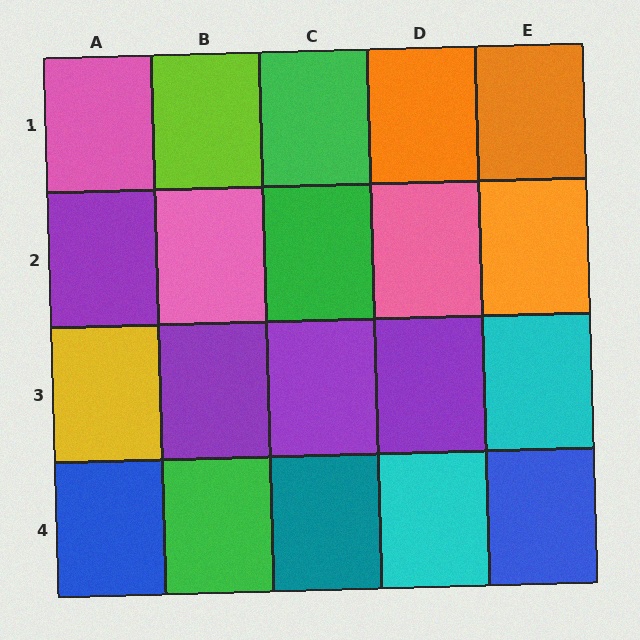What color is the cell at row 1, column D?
Orange.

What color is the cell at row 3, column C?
Purple.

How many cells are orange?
3 cells are orange.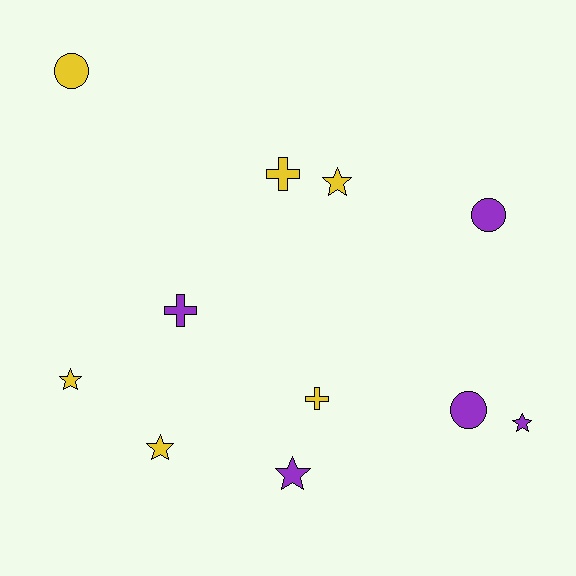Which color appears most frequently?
Yellow, with 6 objects.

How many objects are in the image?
There are 11 objects.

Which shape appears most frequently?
Star, with 5 objects.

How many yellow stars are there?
There are 3 yellow stars.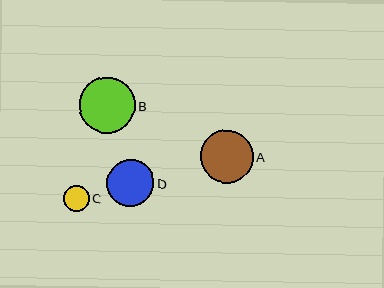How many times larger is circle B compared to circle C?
Circle B is approximately 2.2 times the size of circle C.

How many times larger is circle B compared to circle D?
Circle B is approximately 1.2 times the size of circle D.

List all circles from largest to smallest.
From largest to smallest: B, A, D, C.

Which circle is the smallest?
Circle C is the smallest with a size of approximately 26 pixels.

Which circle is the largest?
Circle B is the largest with a size of approximately 56 pixels.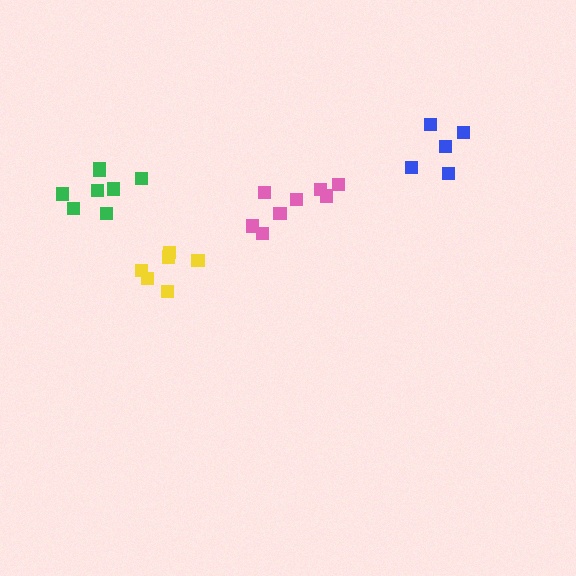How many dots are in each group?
Group 1: 8 dots, Group 2: 8 dots, Group 3: 6 dots, Group 4: 5 dots (27 total).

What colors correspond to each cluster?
The clusters are colored: pink, green, yellow, blue.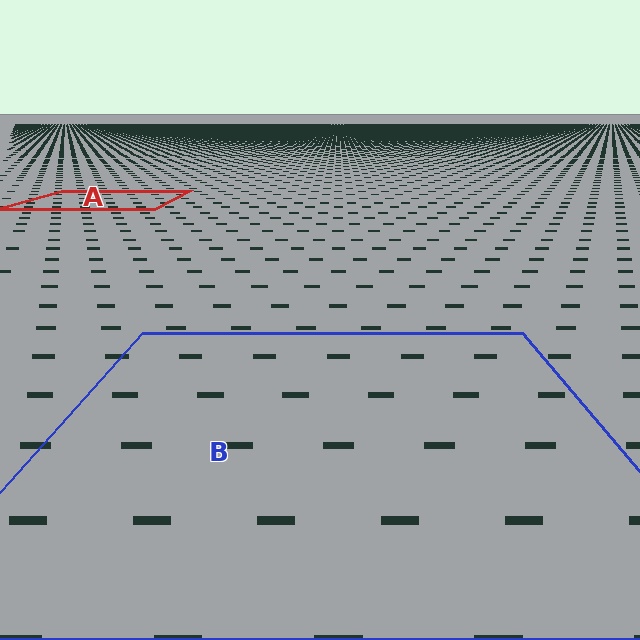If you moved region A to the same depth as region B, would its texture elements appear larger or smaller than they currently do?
They would appear larger. At a closer depth, the same texture elements are projected at a bigger on-screen size.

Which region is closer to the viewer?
Region B is closer. The texture elements there are larger and more spread out.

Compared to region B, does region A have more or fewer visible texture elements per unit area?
Region A has more texture elements per unit area — they are packed more densely because it is farther away.